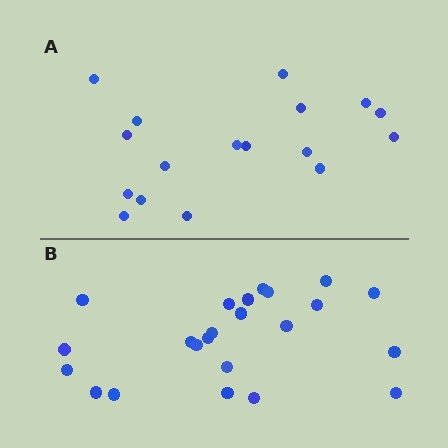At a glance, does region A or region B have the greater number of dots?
Region B (the bottom region) has more dots.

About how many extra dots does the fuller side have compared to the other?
Region B has about 6 more dots than region A.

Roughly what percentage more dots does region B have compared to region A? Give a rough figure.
About 35% more.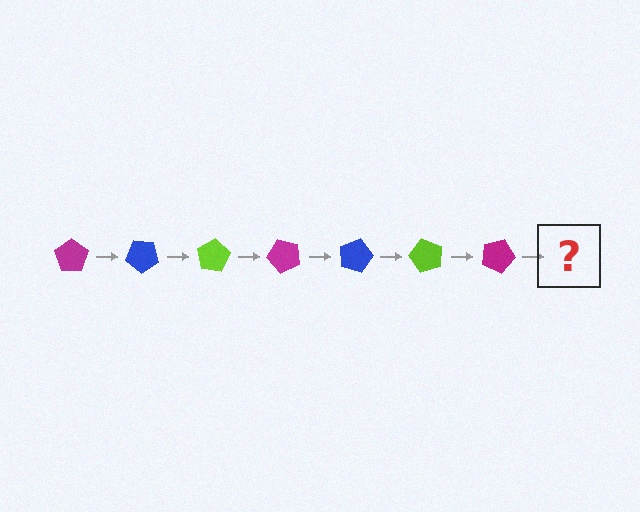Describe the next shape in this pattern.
It should be a blue pentagon, rotated 280 degrees from the start.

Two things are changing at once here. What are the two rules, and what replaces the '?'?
The two rules are that it rotates 40 degrees each step and the color cycles through magenta, blue, and lime. The '?' should be a blue pentagon, rotated 280 degrees from the start.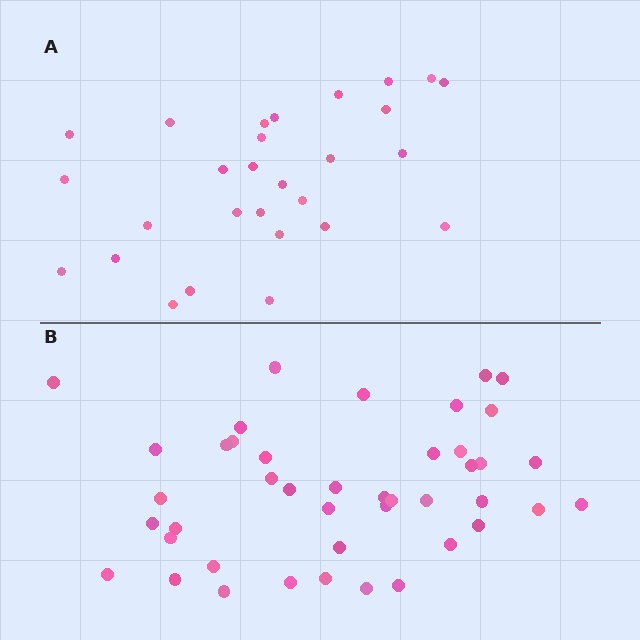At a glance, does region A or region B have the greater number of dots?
Region B (the bottom region) has more dots.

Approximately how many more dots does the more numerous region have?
Region B has approximately 15 more dots than region A.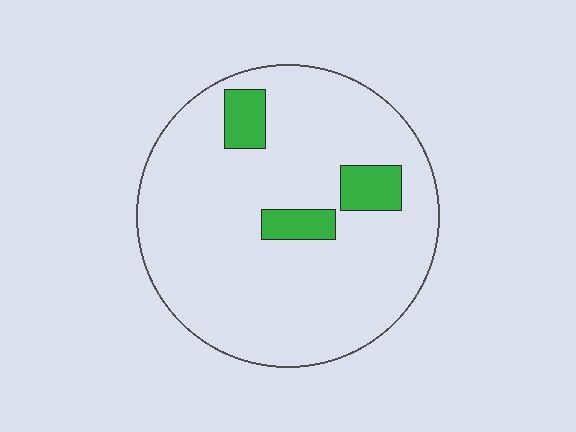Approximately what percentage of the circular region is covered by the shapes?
Approximately 10%.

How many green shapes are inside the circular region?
3.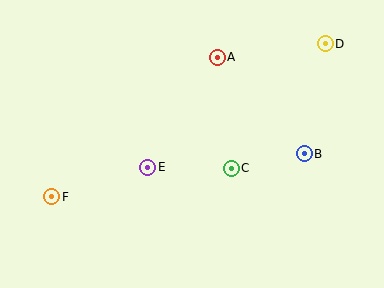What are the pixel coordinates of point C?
Point C is at (231, 168).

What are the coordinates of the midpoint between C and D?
The midpoint between C and D is at (278, 106).